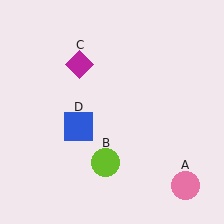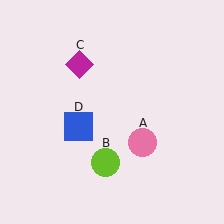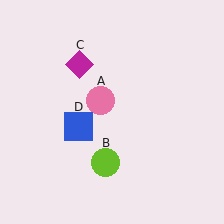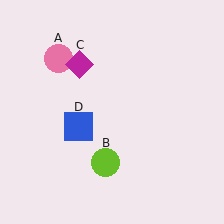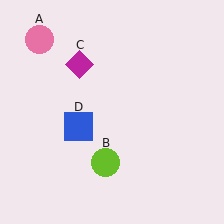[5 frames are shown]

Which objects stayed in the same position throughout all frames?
Lime circle (object B) and magenta diamond (object C) and blue square (object D) remained stationary.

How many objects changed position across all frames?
1 object changed position: pink circle (object A).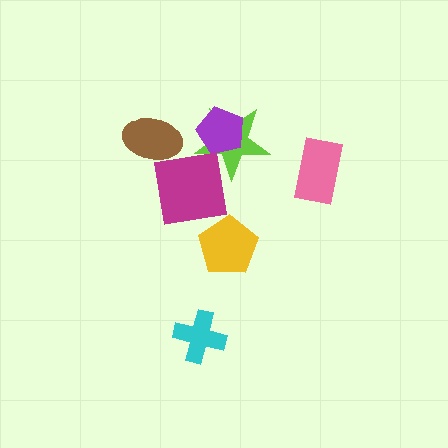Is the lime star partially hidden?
Yes, it is partially covered by another shape.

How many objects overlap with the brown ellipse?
0 objects overlap with the brown ellipse.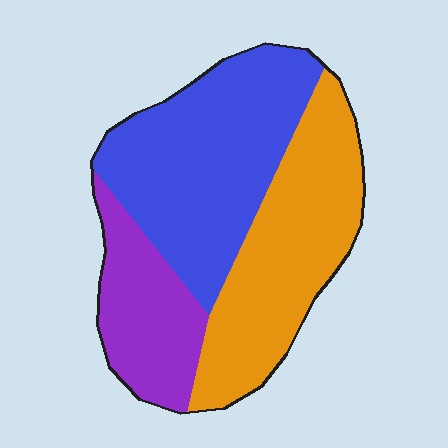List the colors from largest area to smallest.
From largest to smallest: blue, orange, purple.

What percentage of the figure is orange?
Orange covers roughly 35% of the figure.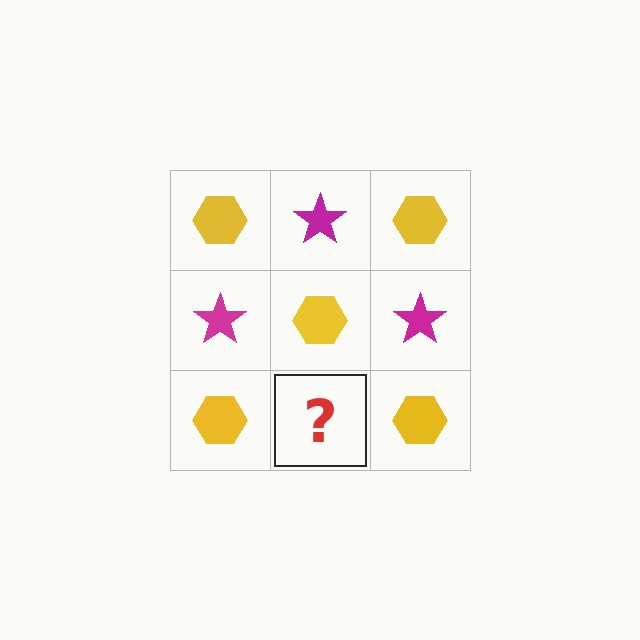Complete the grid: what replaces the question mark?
The question mark should be replaced with a magenta star.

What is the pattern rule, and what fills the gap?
The rule is that it alternates yellow hexagon and magenta star in a checkerboard pattern. The gap should be filled with a magenta star.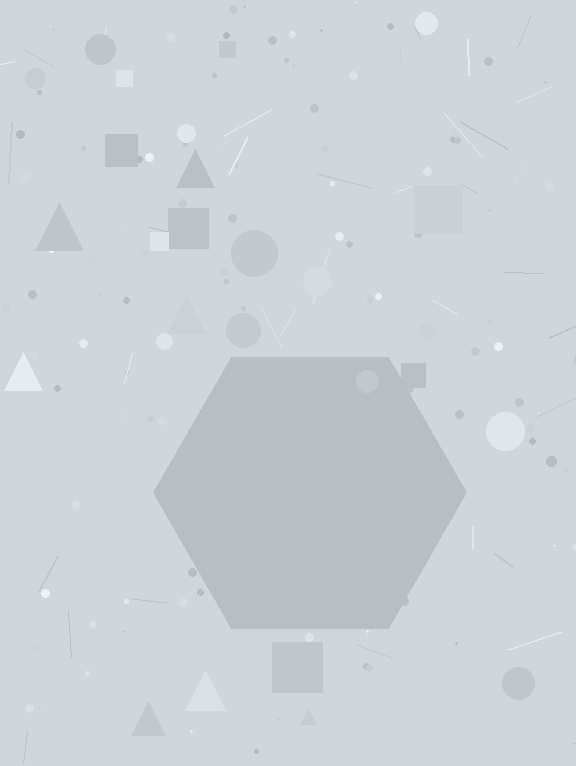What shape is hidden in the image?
A hexagon is hidden in the image.